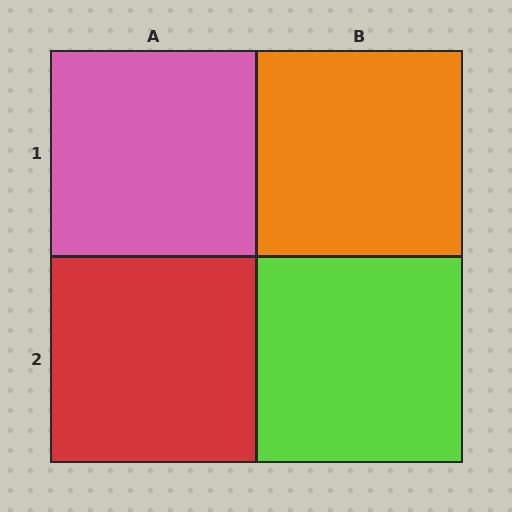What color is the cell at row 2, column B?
Lime.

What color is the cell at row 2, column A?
Red.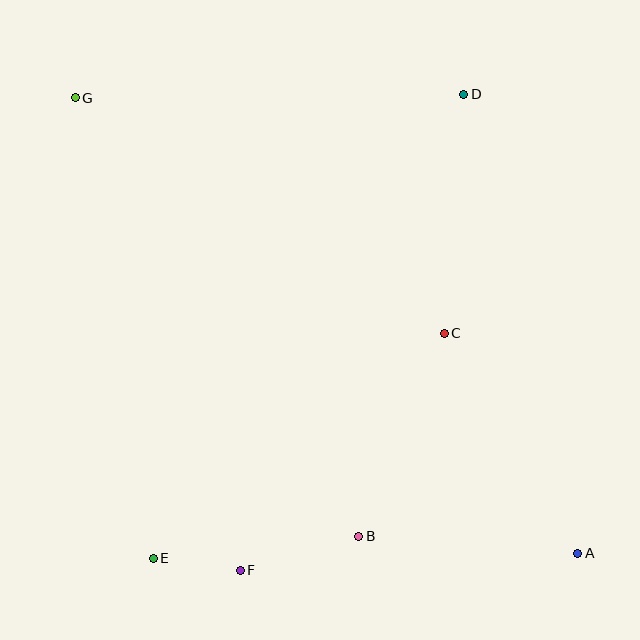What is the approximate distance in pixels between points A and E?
The distance between A and E is approximately 424 pixels.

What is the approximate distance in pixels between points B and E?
The distance between B and E is approximately 207 pixels.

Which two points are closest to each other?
Points E and F are closest to each other.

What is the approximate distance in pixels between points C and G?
The distance between C and G is approximately 438 pixels.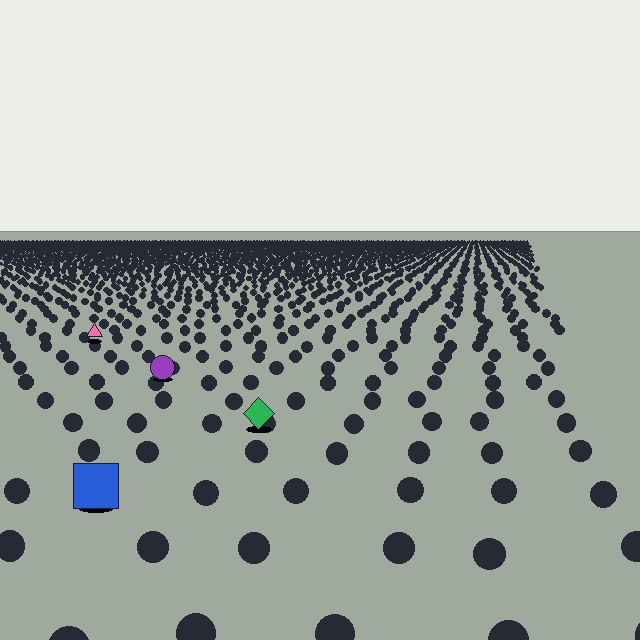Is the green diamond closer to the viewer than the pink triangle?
Yes. The green diamond is closer — you can tell from the texture gradient: the ground texture is coarser near it.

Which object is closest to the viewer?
The blue square is closest. The texture marks near it are larger and more spread out.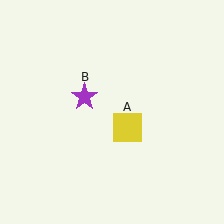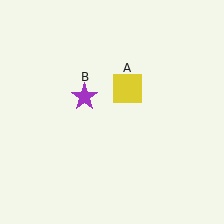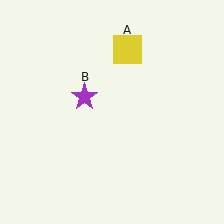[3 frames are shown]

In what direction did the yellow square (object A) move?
The yellow square (object A) moved up.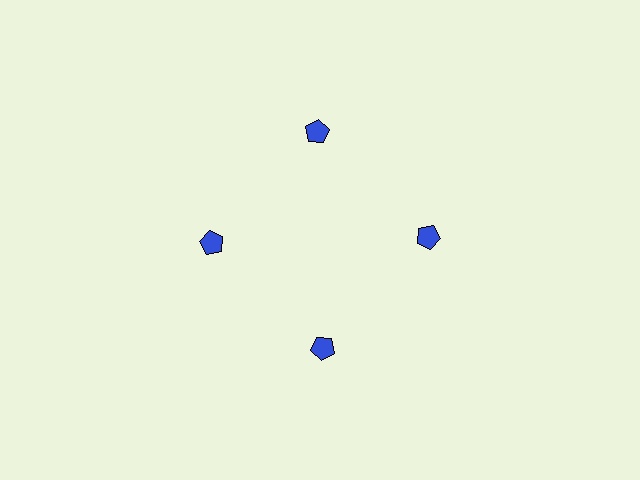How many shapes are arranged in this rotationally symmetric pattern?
There are 4 shapes, arranged in 4 groups of 1.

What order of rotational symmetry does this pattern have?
This pattern has 4-fold rotational symmetry.